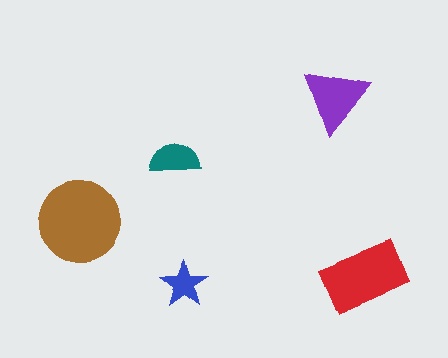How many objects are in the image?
There are 5 objects in the image.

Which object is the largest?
The brown circle.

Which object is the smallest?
The blue star.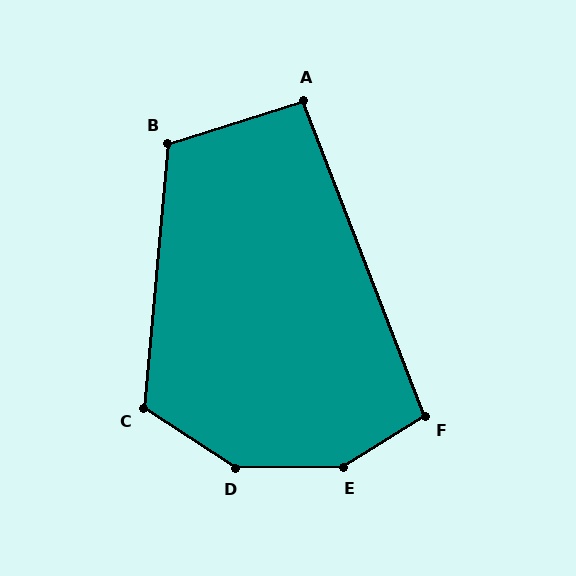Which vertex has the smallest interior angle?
A, at approximately 94 degrees.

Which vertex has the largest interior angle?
E, at approximately 148 degrees.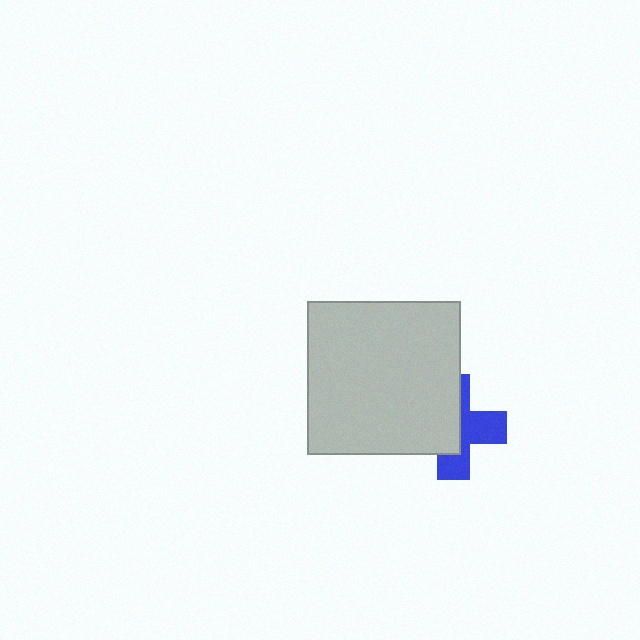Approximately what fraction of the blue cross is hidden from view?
Roughly 54% of the blue cross is hidden behind the light gray square.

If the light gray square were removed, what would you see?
You would see the complete blue cross.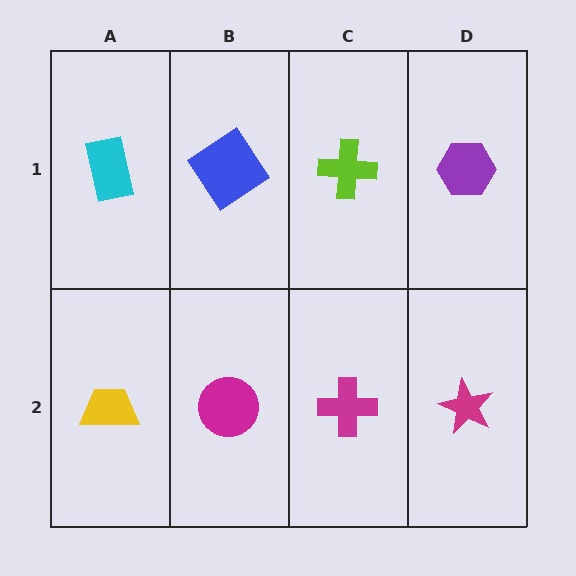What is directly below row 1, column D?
A magenta star.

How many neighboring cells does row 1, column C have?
3.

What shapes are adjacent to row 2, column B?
A blue diamond (row 1, column B), a yellow trapezoid (row 2, column A), a magenta cross (row 2, column C).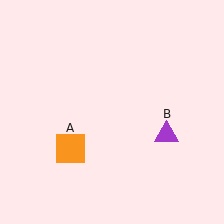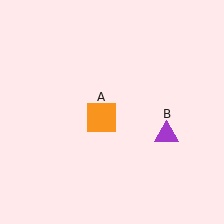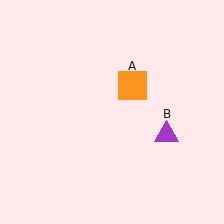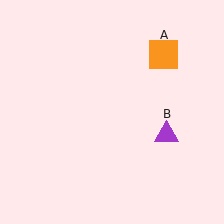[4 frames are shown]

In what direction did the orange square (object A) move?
The orange square (object A) moved up and to the right.